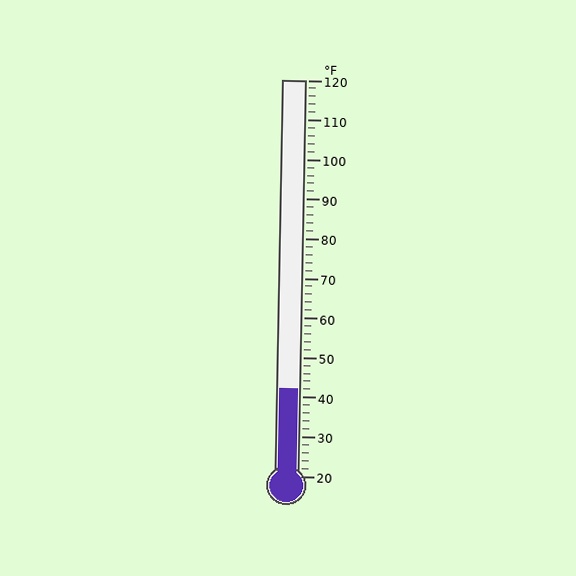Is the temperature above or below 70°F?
The temperature is below 70°F.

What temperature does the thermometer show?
The thermometer shows approximately 42°F.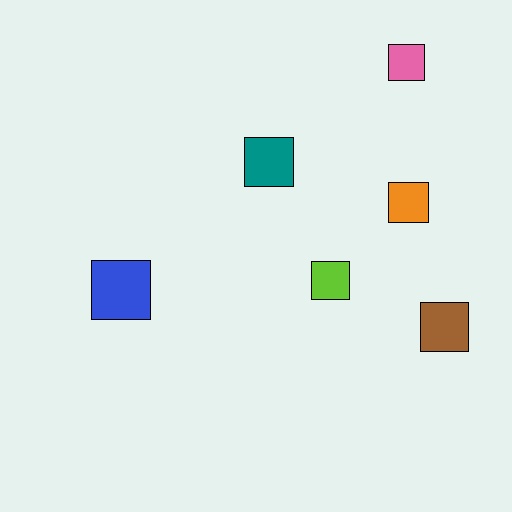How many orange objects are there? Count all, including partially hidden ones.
There is 1 orange object.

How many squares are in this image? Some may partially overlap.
There are 6 squares.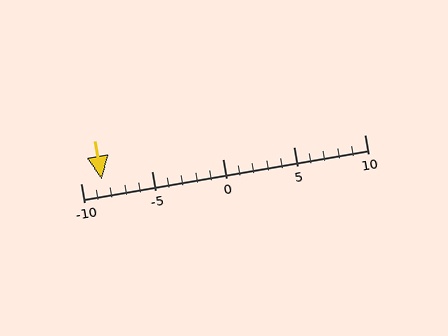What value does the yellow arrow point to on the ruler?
The yellow arrow points to approximately -8.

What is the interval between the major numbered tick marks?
The major tick marks are spaced 5 units apart.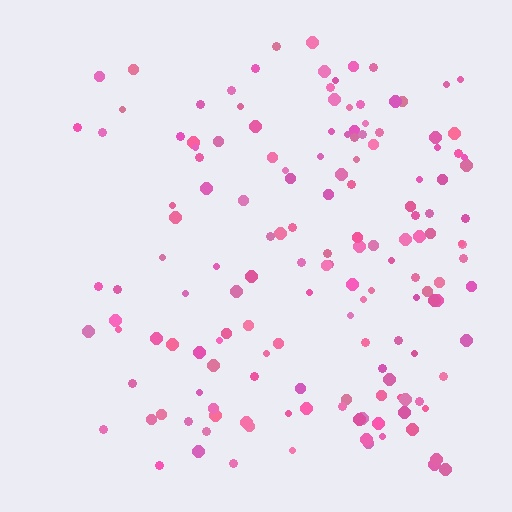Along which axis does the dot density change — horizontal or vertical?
Horizontal.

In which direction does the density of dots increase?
From left to right, with the right side densest.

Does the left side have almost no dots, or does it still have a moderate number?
Still a moderate number, just noticeably fewer than the right.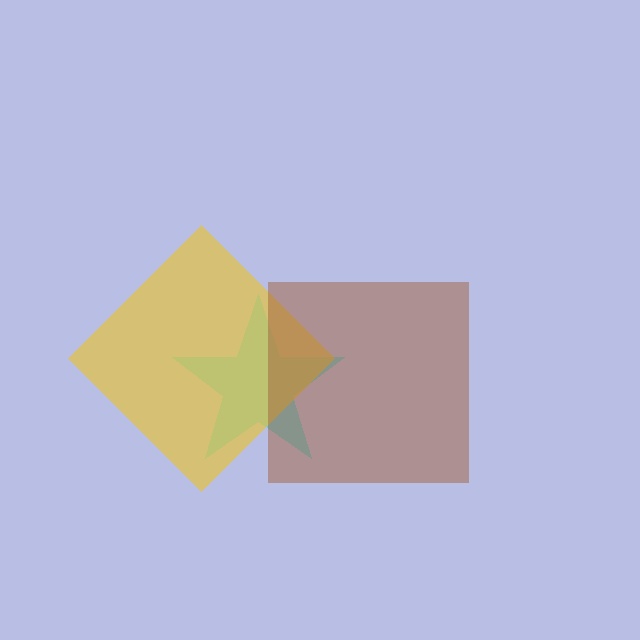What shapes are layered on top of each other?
The layered shapes are: a cyan star, a yellow diamond, a brown square.